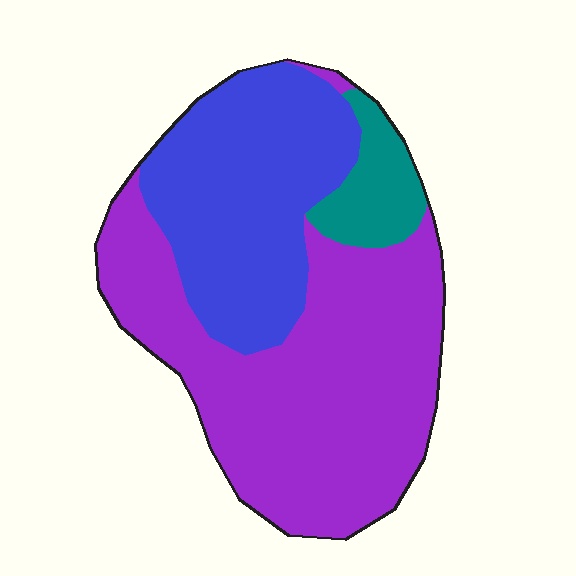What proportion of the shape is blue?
Blue takes up about one third (1/3) of the shape.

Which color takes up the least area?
Teal, at roughly 10%.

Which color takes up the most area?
Purple, at roughly 55%.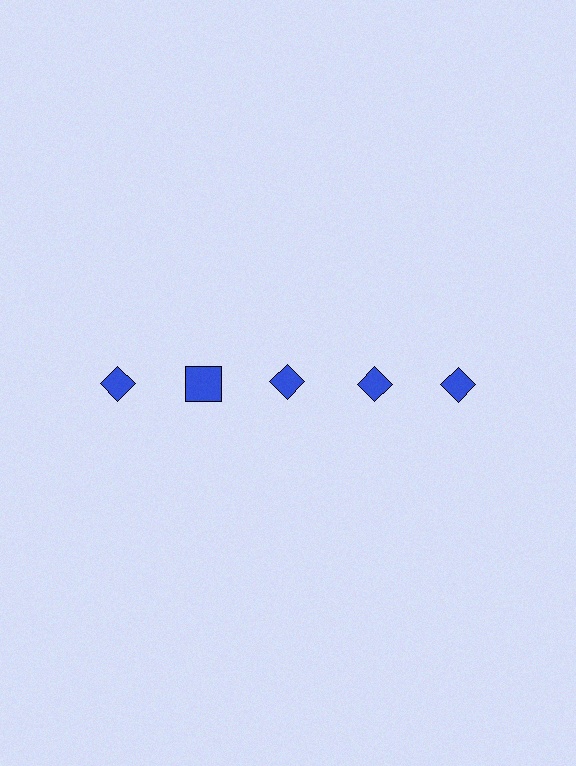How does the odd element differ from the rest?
It has a different shape: square instead of diamond.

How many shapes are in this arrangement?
There are 5 shapes arranged in a grid pattern.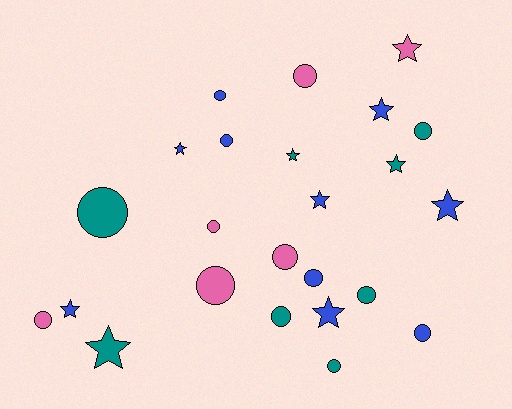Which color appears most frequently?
Blue, with 10 objects.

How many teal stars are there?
There are 3 teal stars.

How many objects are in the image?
There are 24 objects.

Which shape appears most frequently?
Circle, with 14 objects.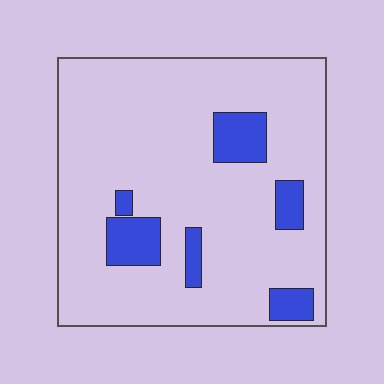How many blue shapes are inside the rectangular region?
6.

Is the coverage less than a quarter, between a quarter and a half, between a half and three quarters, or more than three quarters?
Less than a quarter.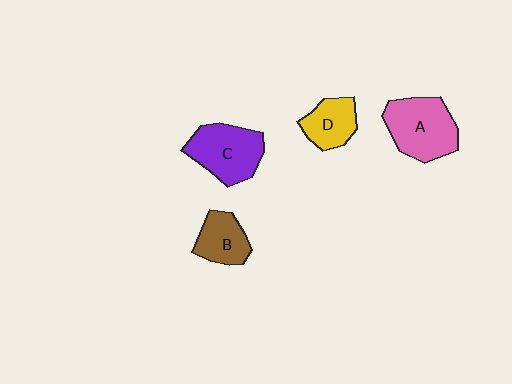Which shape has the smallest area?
Shape D (yellow).